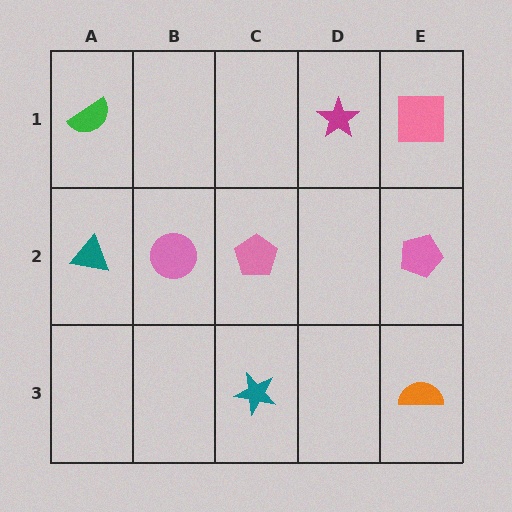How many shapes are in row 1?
3 shapes.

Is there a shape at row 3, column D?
No, that cell is empty.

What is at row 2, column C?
A pink pentagon.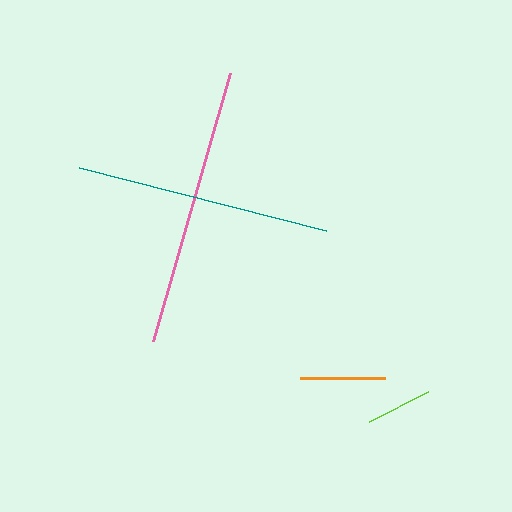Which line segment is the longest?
The pink line is the longest at approximately 278 pixels.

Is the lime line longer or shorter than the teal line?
The teal line is longer than the lime line.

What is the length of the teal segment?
The teal segment is approximately 255 pixels long.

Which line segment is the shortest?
The lime line is the shortest at approximately 66 pixels.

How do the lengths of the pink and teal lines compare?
The pink and teal lines are approximately the same length.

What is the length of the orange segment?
The orange segment is approximately 86 pixels long.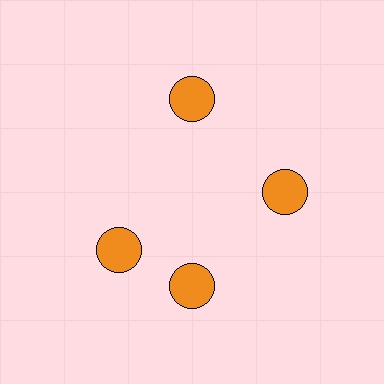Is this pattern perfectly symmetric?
No. The 4 orange circles are arranged in a ring, but one element near the 9 o'clock position is rotated out of alignment along the ring, breaking the 4-fold rotational symmetry.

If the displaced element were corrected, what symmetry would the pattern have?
It would have 4-fold rotational symmetry — the pattern would map onto itself every 90 degrees.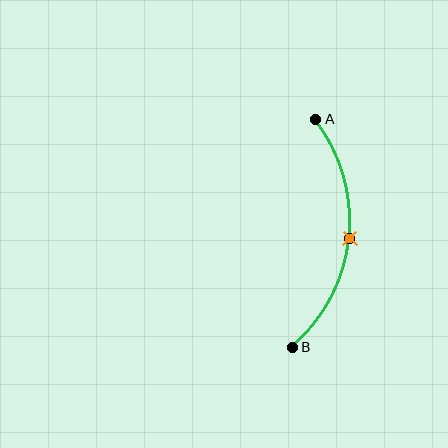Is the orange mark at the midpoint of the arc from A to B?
Yes. The orange mark lies on the arc at equal arc-length from both A and B — it is the arc midpoint.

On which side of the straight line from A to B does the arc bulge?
The arc bulges to the right of the straight line connecting A and B.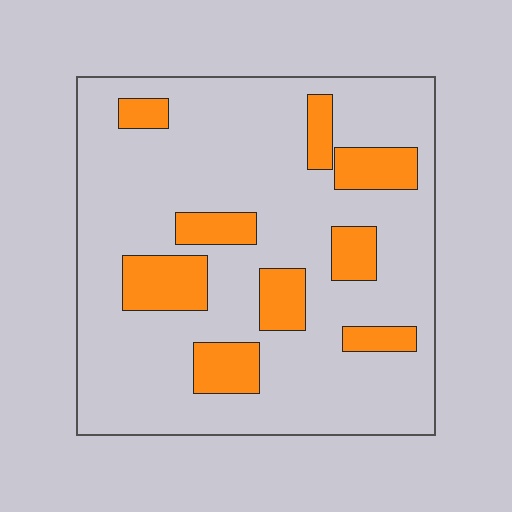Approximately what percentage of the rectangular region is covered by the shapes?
Approximately 20%.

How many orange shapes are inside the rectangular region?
9.